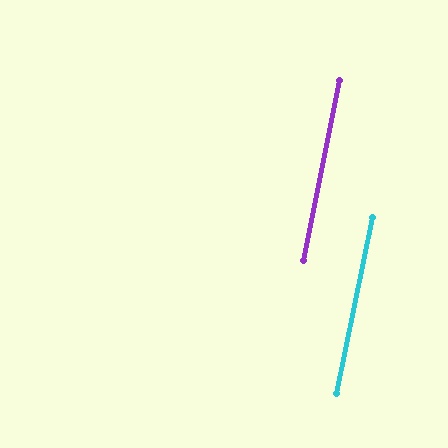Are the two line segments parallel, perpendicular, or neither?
Parallel — their directions differ by only 0.2°.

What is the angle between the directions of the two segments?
Approximately 0 degrees.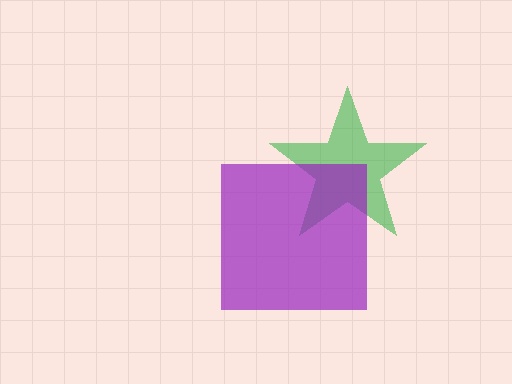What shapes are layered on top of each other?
The layered shapes are: a green star, a purple square.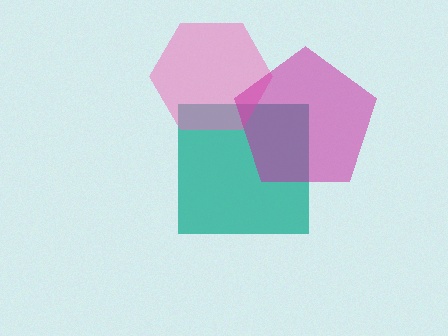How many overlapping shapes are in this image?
There are 3 overlapping shapes in the image.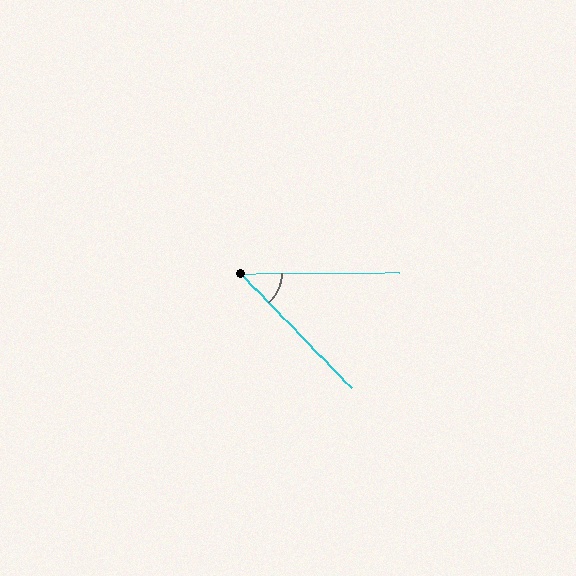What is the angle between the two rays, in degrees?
Approximately 46 degrees.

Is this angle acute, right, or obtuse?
It is acute.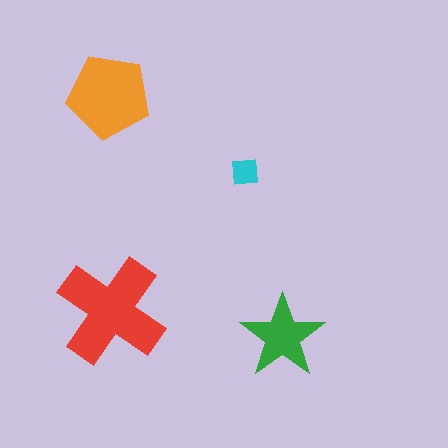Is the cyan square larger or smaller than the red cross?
Smaller.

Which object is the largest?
The red cross.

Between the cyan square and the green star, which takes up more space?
The green star.